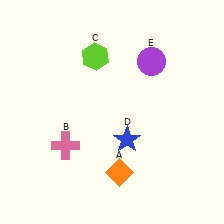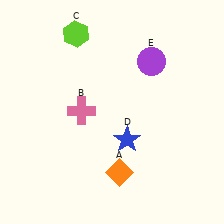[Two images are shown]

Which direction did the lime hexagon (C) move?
The lime hexagon (C) moved up.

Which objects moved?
The objects that moved are: the pink cross (B), the lime hexagon (C).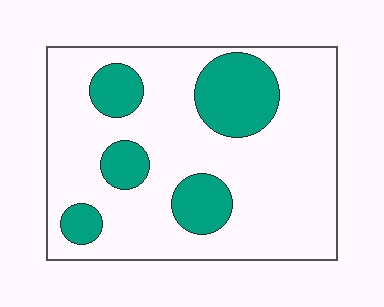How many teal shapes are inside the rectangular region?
5.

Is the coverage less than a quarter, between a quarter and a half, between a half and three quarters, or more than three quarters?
Less than a quarter.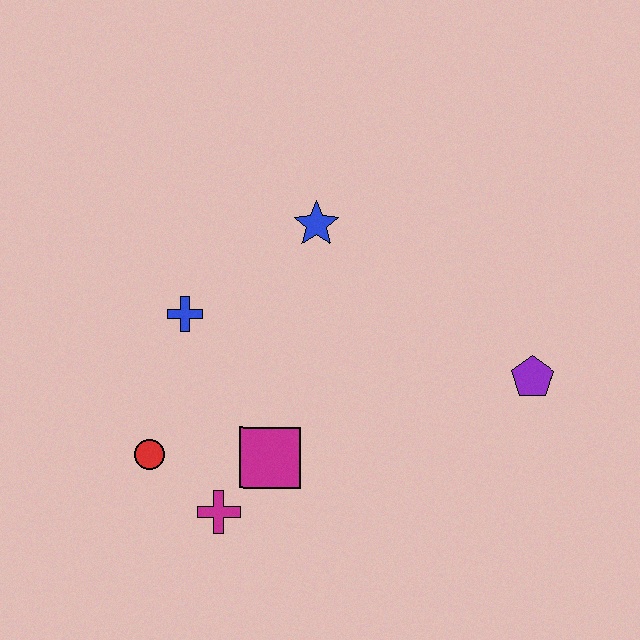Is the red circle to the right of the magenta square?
No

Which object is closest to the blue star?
The blue cross is closest to the blue star.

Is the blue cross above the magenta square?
Yes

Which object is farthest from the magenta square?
The purple pentagon is farthest from the magenta square.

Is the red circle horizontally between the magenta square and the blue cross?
No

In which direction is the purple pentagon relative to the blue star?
The purple pentagon is to the right of the blue star.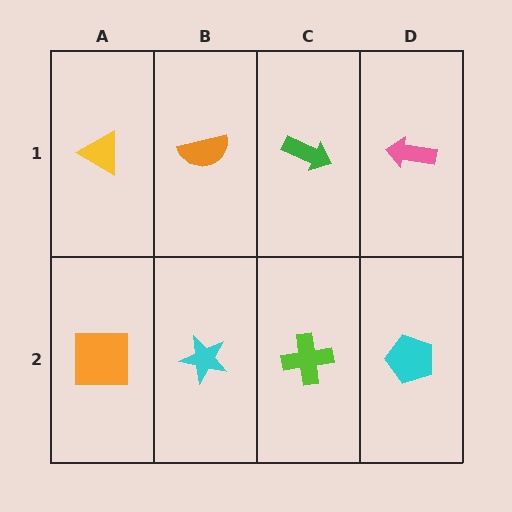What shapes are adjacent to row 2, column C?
A green arrow (row 1, column C), a cyan star (row 2, column B), a cyan pentagon (row 2, column D).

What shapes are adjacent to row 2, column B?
An orange semicircle (row 1, column B), an orange square (row 2, column A), a lime cross (row 2, column C).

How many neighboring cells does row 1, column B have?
3.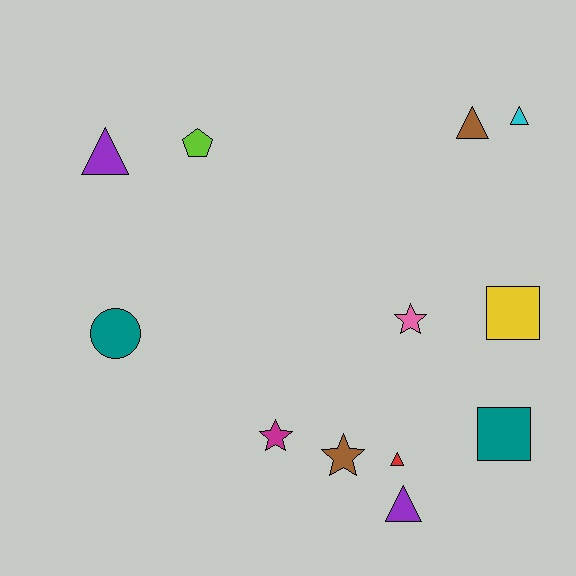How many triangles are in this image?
There are 5 triangles.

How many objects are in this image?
There are 12 objects.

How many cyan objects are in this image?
There is 1 cyan object.